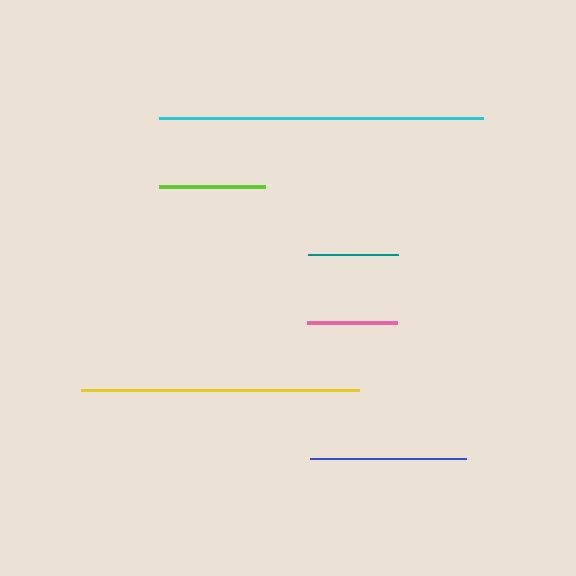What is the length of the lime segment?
The lime segment is approximately 107 pixels long.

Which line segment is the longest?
The cyan line is the longest at approximately 323 pixels.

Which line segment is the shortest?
The pink line is the shortest at approximately 90 pixels.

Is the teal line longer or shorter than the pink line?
The teal line is longer than the pink line.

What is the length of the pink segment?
The pink segment is approximately 90 pixels long.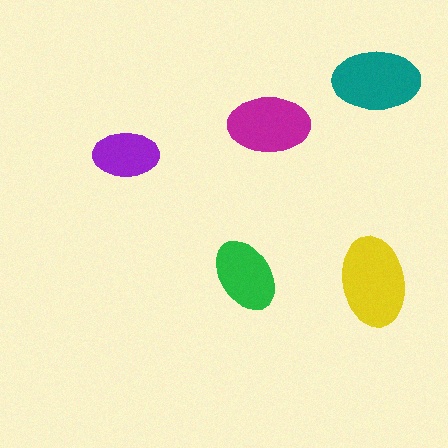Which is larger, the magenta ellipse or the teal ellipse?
The teal one.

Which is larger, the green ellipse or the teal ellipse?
The teal one.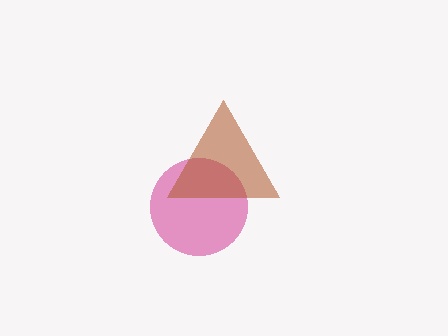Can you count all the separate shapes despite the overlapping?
Yes, there are 2 separate shapes.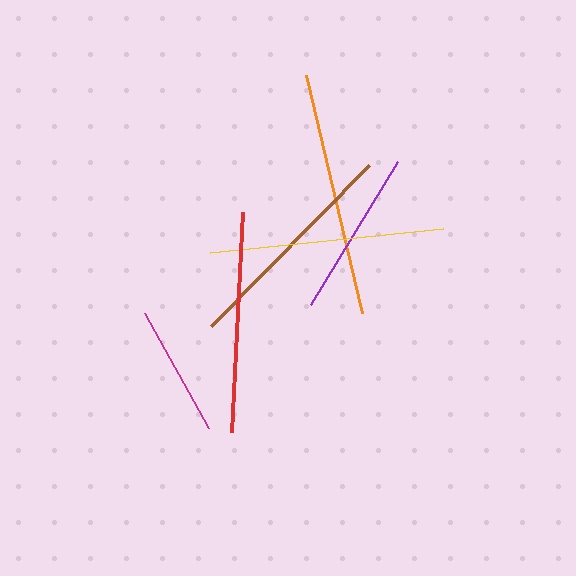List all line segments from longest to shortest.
From longest to shortest: orange, yellow, brown, red, purple, magenta.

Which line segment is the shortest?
The magenta line is the shortest at approximately 132 pixels.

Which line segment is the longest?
The orange line is the longest at approximately 244 pixels.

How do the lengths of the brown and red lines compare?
The brown and red lines are approximately the same length.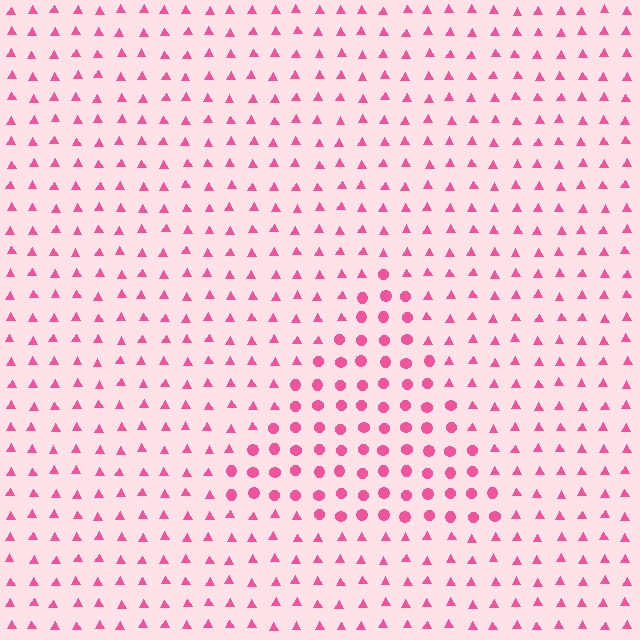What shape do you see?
I see a triangle.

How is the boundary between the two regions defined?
The boundary is defined by a change in element shape: circles inside vs. triangles outside. All elements share the same color and spacing.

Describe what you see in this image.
The image is filled with small pink elements arranged in a uniform grid. A triangle-shaped region contains circles, while the surrounding area contains triangles. The boundary is defined purely by the change in element shape.